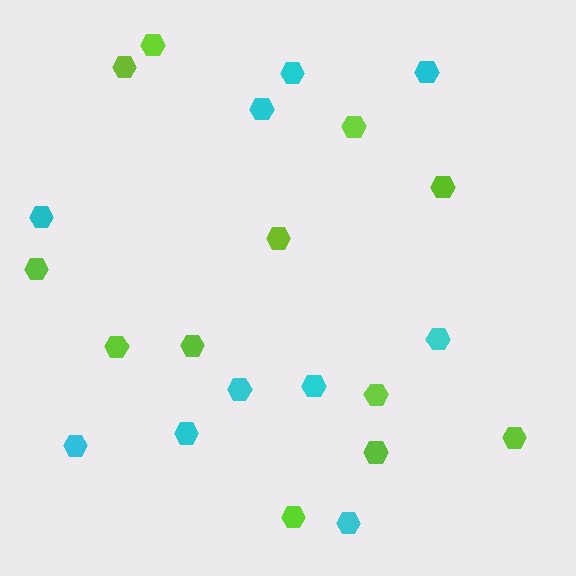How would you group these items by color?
There are 2 groups: one group of cyan hexagons (10) and one group of lime hexagons (12).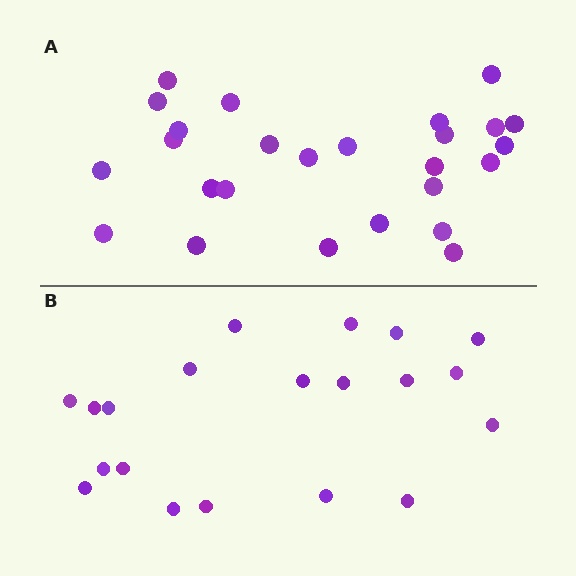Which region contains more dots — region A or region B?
Region A (the top region) has more dots.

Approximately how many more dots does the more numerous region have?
Region A has about 6 more dots than region B.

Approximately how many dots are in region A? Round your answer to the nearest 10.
About 30 dots. (The exact count is 26, which rounds to 30.)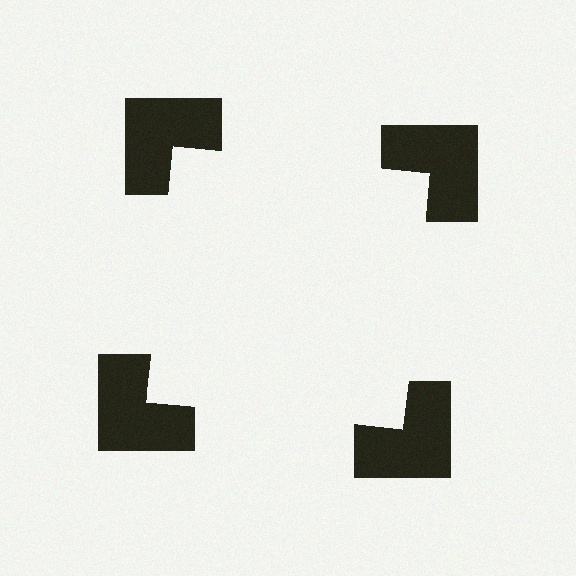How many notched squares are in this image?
There are 4 — one at each vertex of the illusory square.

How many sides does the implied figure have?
4 sides.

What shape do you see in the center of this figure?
An illusory square — its edges are inferred from the aligned wedge cuts in the notched squares, not physically drawn.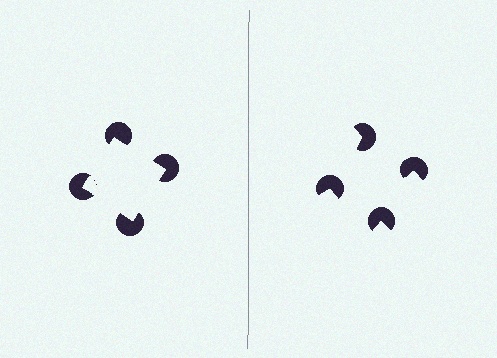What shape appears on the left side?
An illusory square.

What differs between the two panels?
The pac-man discs are positioned identically on both sides; only the wedge orientations differ. On the left they align to a square; on the right they are misaligned.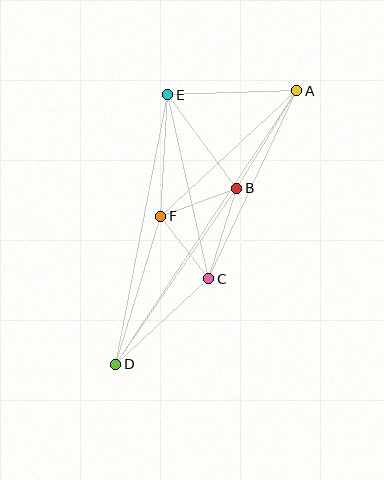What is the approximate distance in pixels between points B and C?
The distance between B and C is approximately 95 pixels.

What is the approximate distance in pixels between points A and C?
The distance between A and C is approximately 208 pixels.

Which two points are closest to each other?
Points C and F are closest to each other.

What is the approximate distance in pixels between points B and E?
The distance between B and E is approximately 116 pixels.